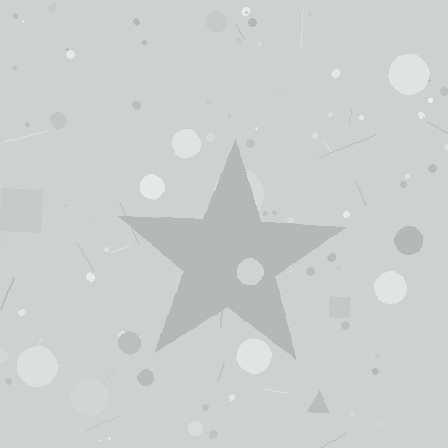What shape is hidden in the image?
A star is hidden in the image.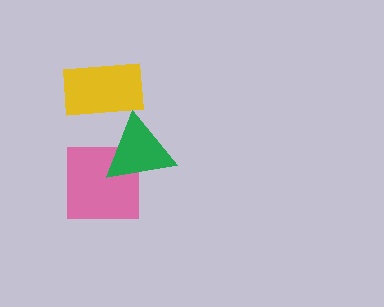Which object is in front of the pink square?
The green triangle is in front of the pink square.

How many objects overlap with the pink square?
1 object overlaps with the pink square.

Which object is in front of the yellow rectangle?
The green triangle is in front of the yellow rectangle.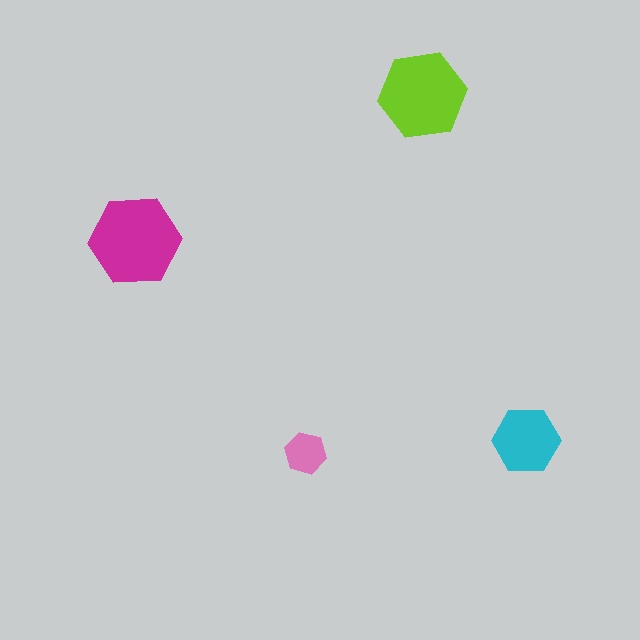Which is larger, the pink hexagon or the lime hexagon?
The lime one.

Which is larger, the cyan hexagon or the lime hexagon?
The lime one.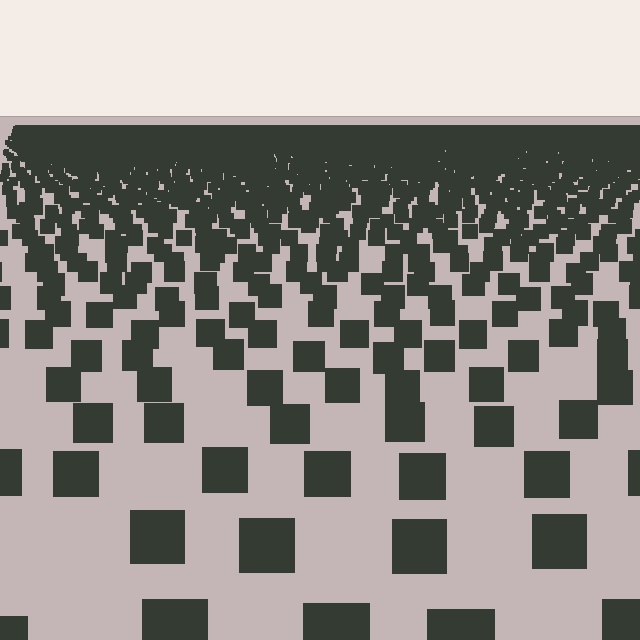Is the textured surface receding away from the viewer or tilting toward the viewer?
The surface is receding away from the viewer. Texture elements get smaller and denser toward the top.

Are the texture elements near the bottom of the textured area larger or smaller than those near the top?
Larger. Near the bottom, elements are closer to the viewer and appear at a bigger on-screen size.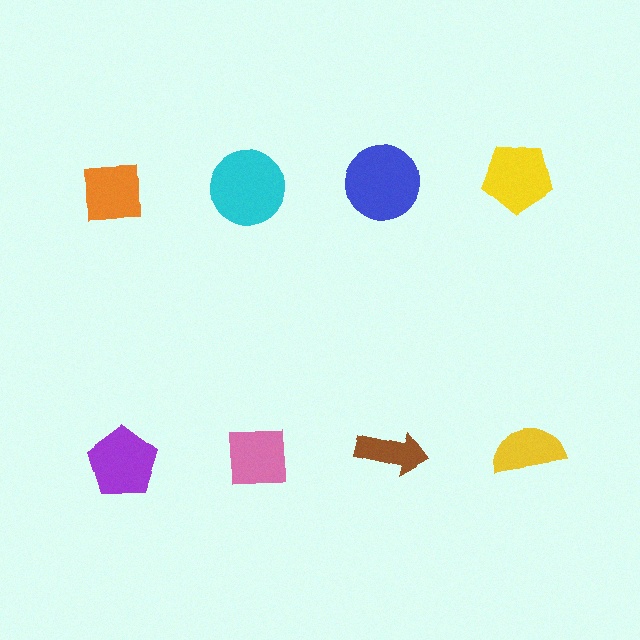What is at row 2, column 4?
A yellow semicircle.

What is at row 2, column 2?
A pink square.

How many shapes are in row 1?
4 shapes.